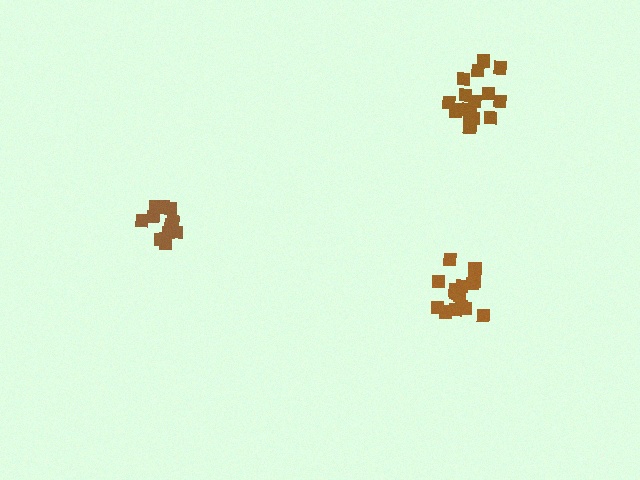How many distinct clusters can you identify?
There are 3 distinct clusters.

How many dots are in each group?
Group 1: 18 dots, Group 2: 13 dots, Group 3: 16 dots (47 total).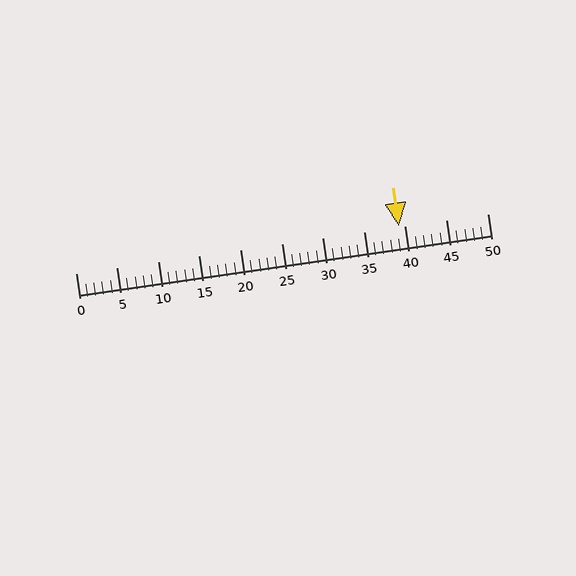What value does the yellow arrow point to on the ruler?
The yellow arrow points to approximately 39.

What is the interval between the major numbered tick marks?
The major tick marks are spaced 5 units apart.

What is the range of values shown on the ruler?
The ruler shows values from 0 to 50.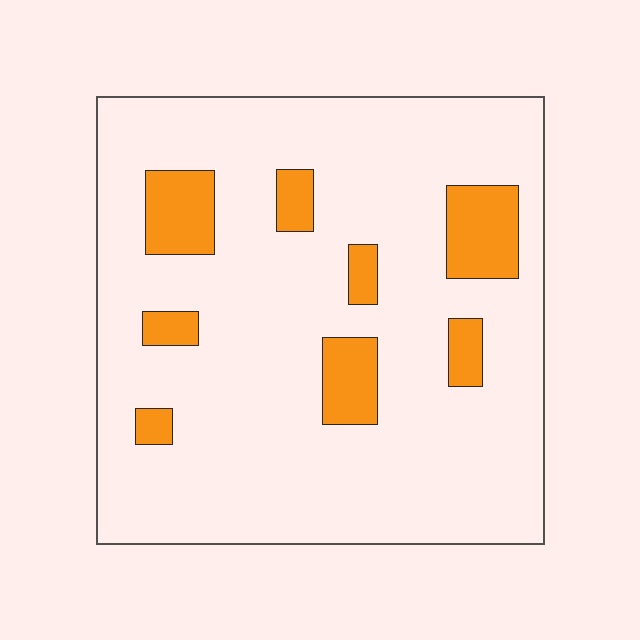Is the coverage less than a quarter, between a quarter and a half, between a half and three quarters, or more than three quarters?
Less than a quarter.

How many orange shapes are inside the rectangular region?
8.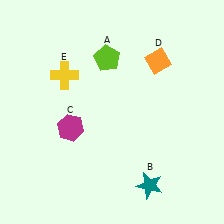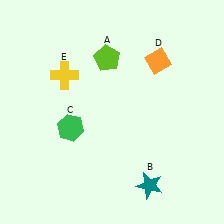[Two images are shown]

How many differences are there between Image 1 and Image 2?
There is 1 difference between the two images.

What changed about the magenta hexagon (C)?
In Image 1, C is magenta. In Image 2, it changed to green.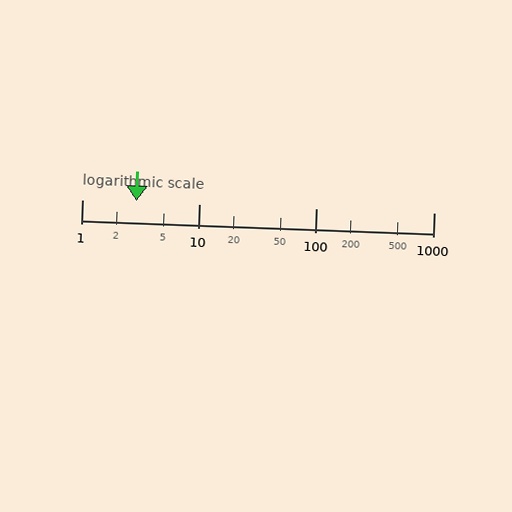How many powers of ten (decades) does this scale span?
The scale spans 3 decades, from 1 to 1000.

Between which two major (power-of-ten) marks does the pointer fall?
The pointer is between 1 and 10.